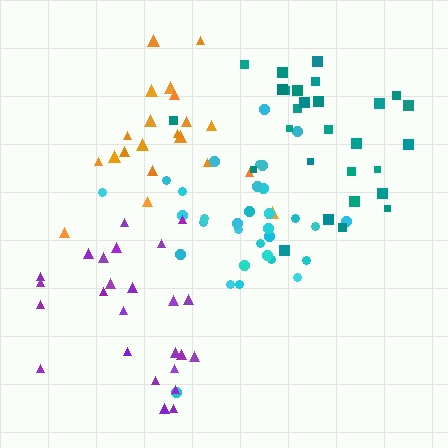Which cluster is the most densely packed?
Cyan.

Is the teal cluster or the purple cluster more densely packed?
Teal.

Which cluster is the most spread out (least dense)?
Purple.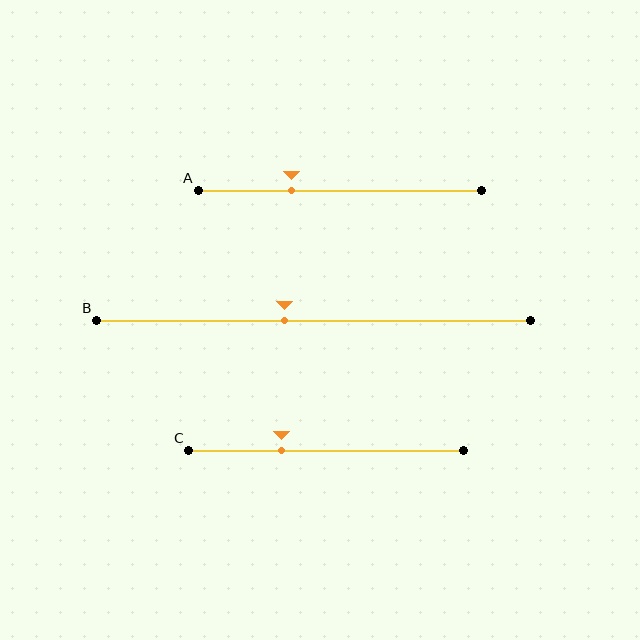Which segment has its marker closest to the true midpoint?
Segment B has its marker closest to the true midpoint.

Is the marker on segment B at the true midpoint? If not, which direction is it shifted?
No, the marker on segment B is shifted to the left by about 7% of the segment length.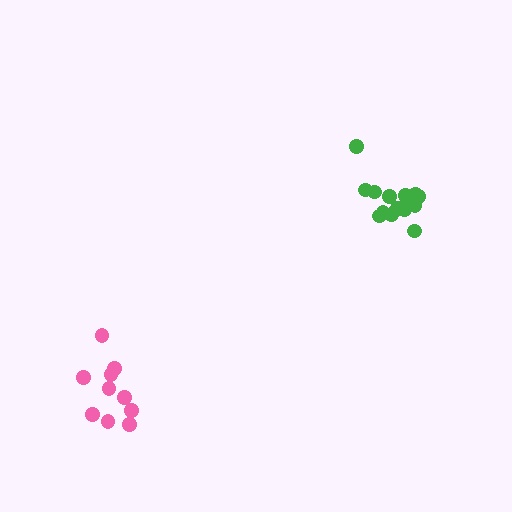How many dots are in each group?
Group 1: 10 dots, Group 2: 15 dots (25 total).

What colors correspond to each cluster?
The clusters are colored: pink, green.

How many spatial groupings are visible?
There are 2 spatial groupings.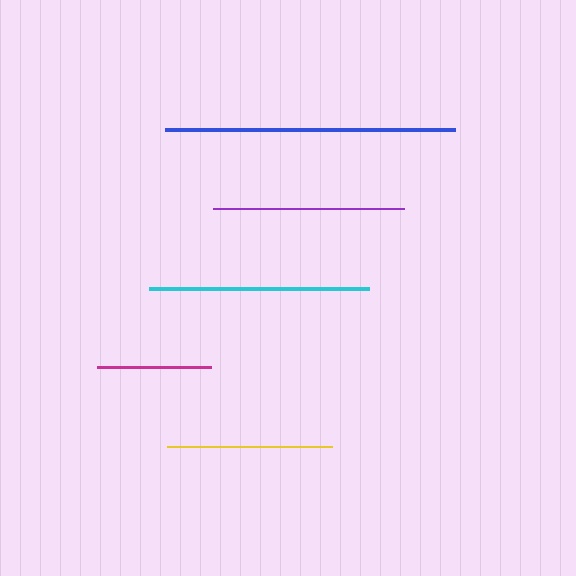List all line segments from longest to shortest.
From longest to shortest: blue, cyan, purple, yellow, magenta.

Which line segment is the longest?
The blue line is the longest at approximately 290 pixels.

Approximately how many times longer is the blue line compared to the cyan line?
The blue line is approximately 1.3 times the length of the cyan line.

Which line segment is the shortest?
The magenta line is the shortest at approximately 114 pixels.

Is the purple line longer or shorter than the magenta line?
The purple line is longer than the magenta line.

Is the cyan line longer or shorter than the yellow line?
The cyan line is longer than the yellow line.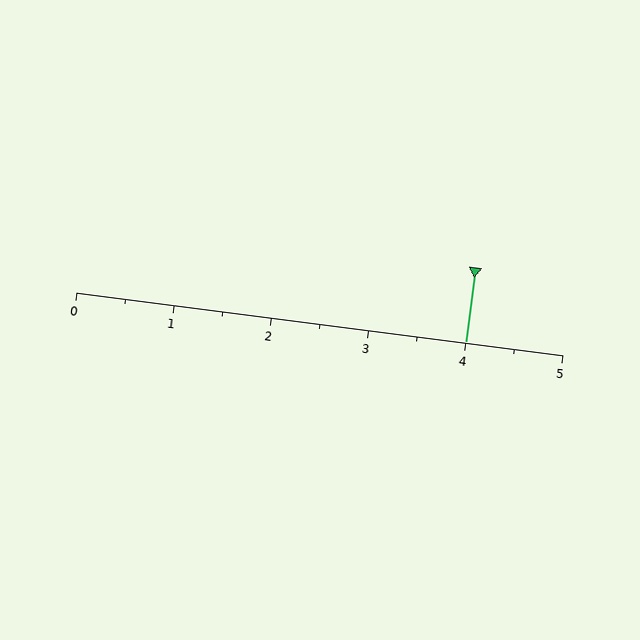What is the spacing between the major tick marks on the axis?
The major ticks are spaced 1 apart.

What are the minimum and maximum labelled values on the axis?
The axis runs from 0 to 5.